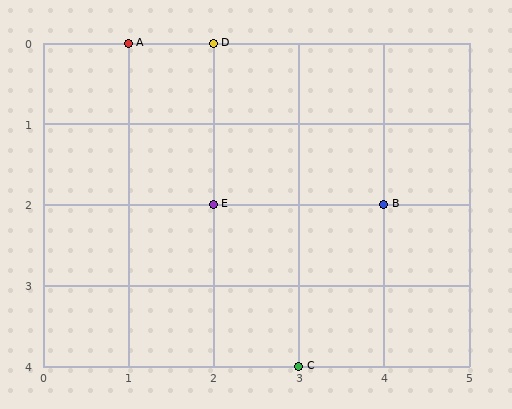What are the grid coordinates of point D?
Point D is at grid coordinates (2, 0).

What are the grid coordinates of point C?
Point C is at grid coordinates (3, 4).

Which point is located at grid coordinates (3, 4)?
Point C is at (3, 4).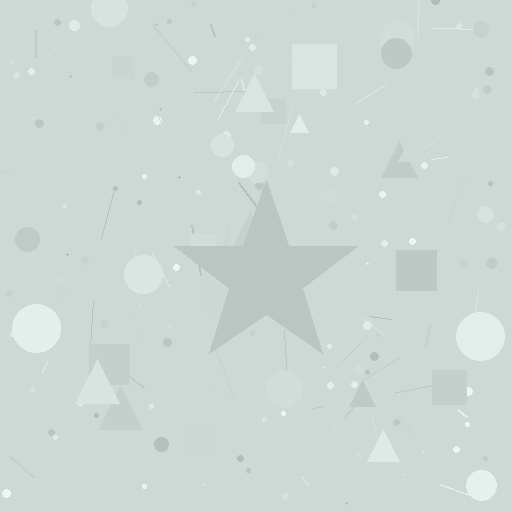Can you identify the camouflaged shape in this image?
The camouflaged shape is a star.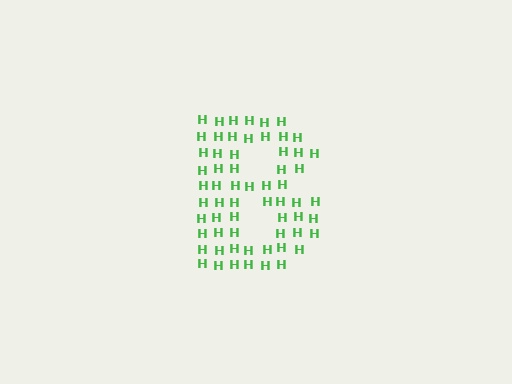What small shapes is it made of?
It is made of small letter H's.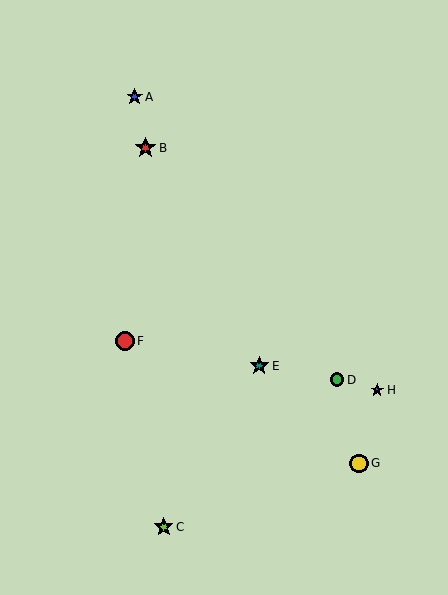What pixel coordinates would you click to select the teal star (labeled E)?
Click at (259, 366) to select the teal star E.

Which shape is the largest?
The red star (labeled B) is the largest.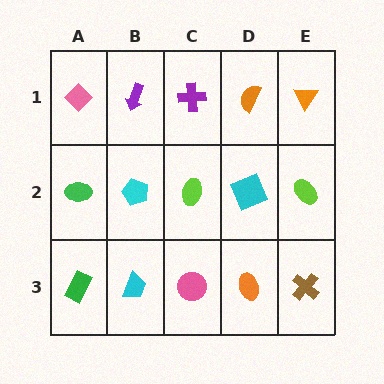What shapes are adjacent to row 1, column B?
A cyan pentagon (row 2, column B), a pink diamond (row 1, column A), a purple cross (row 1, column C).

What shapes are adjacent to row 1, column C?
A lime ellipse (row 2, column C), a purple arrow (row 1, column B), an orange semicircle (row 1, column D).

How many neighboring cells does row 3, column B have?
3.